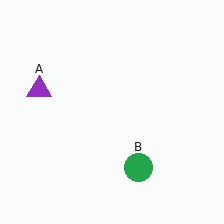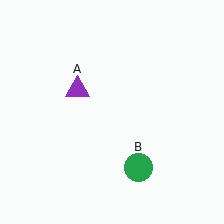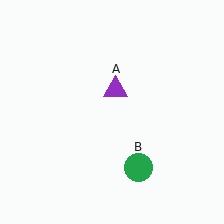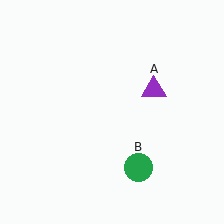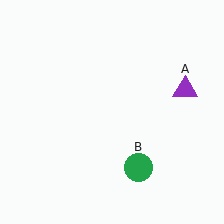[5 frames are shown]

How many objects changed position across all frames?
1 object changed position: purple triangle (object A).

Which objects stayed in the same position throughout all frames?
Green circle (object B) remained stationary.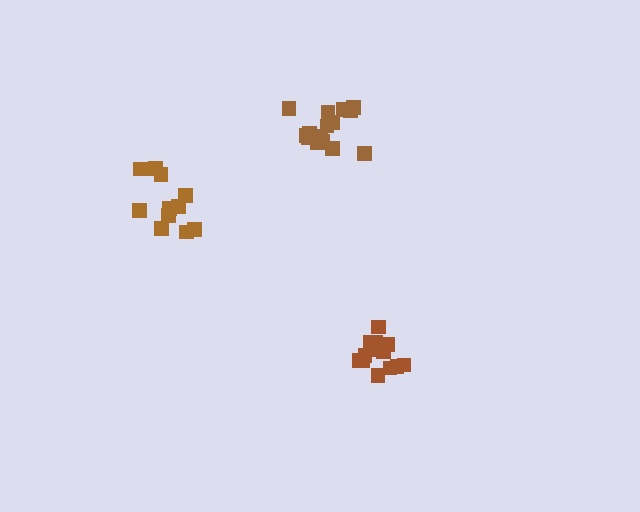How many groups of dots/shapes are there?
There are 3 groups.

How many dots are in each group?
Group 1: 14 dots, Group 2: 11 dots, Group 3: 15 dots (40 total).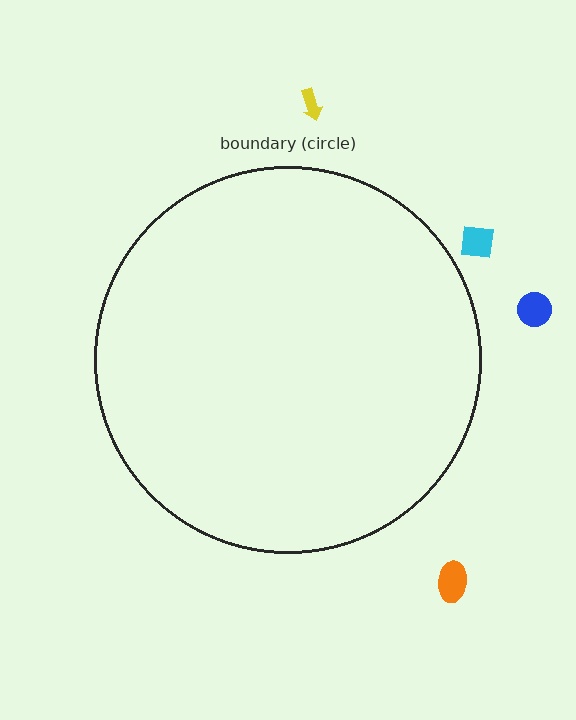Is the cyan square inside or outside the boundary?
Outside.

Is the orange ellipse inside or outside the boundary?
Outside.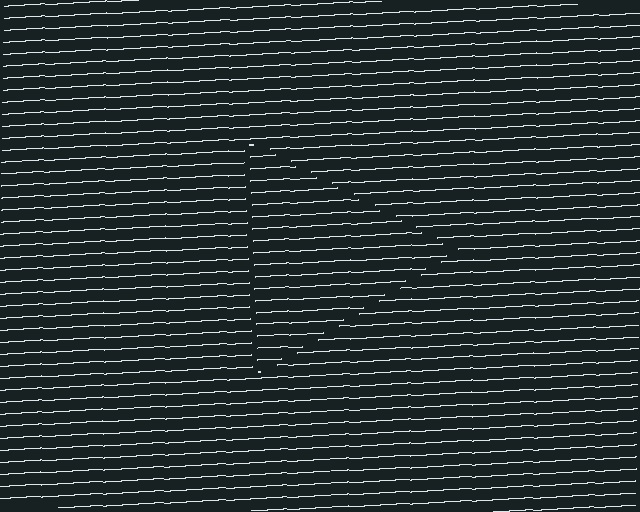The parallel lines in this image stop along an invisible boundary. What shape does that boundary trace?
An illusory triangle. The interior of the shape contains the same grating, shifted by half a period — the contour is defined by the phase discontinuity where line-ends from the inner and outer gratings abut.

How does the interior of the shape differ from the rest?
The interior of the shape contains the same grating, shifted by half a period — the contour is defined by the phase discontinuity where line-ends from the inner and outer gratings abut.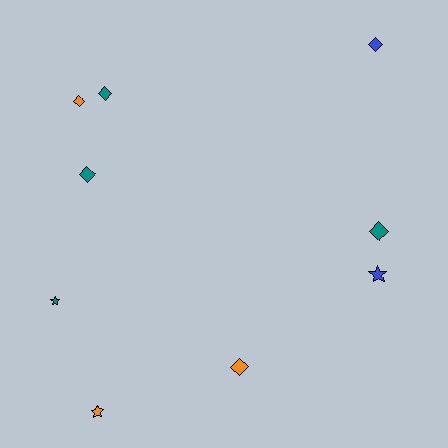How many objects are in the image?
There are 9 objects.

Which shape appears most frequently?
Diamond, with 6 objects.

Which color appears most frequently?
Teal, with 4 objects.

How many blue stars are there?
There is 1 blue star.